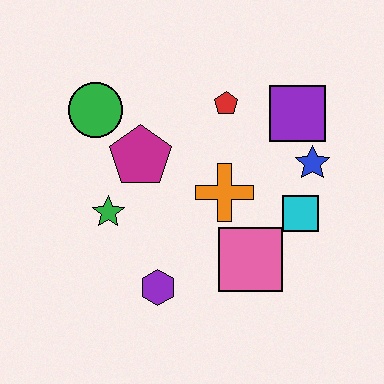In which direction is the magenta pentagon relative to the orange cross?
The magenta pentagon is to the left of the orange cross.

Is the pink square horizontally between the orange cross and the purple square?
Yes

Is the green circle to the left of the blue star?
Yes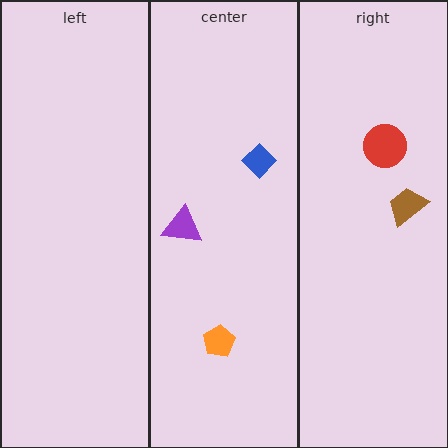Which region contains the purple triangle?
The center region.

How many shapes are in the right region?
2.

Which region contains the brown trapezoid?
The right region.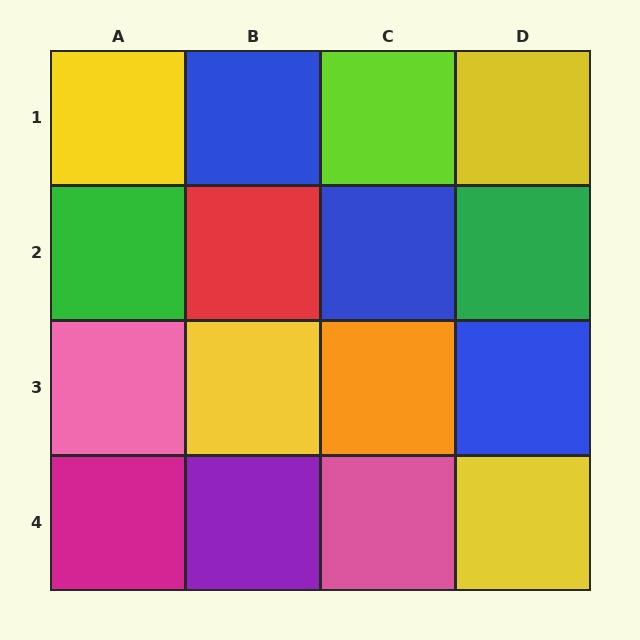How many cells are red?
1 cell is red.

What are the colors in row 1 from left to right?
Yellow, blue, lime, yellow.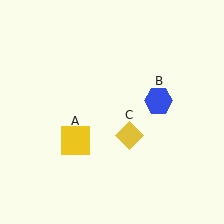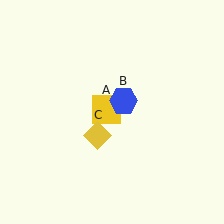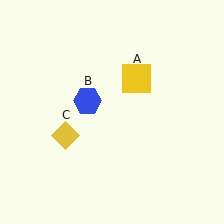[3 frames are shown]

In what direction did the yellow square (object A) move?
The yellow square (object A) moved up and to the right.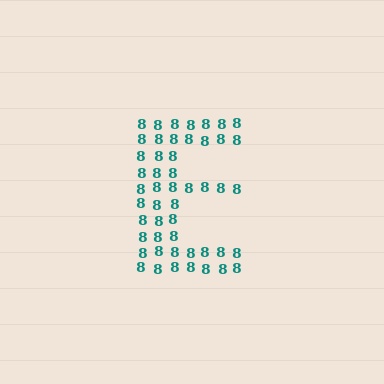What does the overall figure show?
The overall figure shows the letter E.